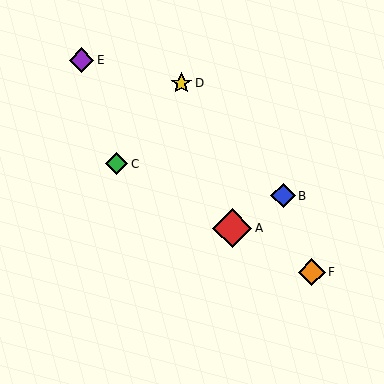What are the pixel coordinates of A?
Object A is at (232, 228).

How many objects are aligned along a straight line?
3 objects (A, C, F) are aligned along a straight line.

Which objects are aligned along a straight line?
Objects A, C, F are aligned along a straight line.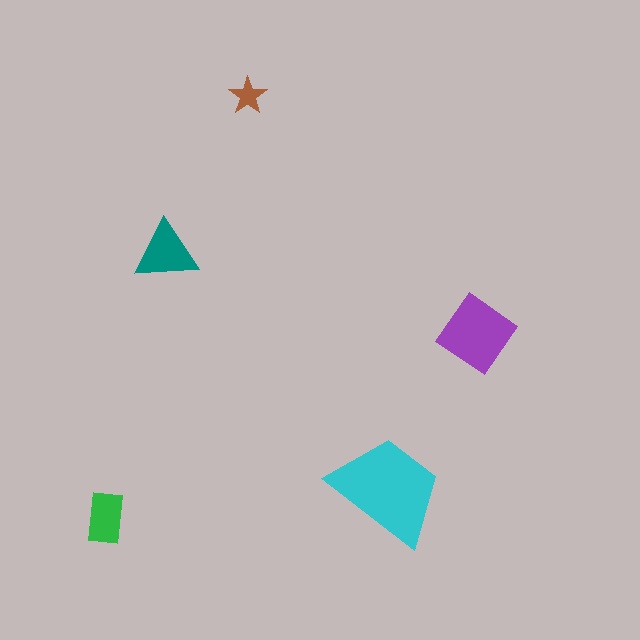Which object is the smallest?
The brown star.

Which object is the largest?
The cyan trapezoid.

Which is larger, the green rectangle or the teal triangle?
The teal triangle.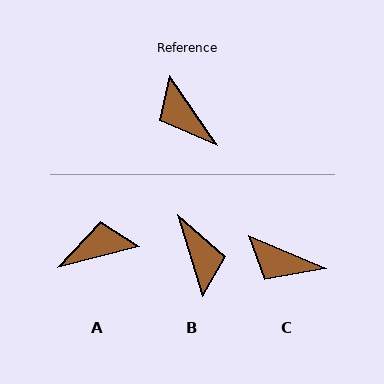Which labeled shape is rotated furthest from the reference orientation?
B, about 163 degrees away.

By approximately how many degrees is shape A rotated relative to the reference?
Approximately 110 degrees clockwise.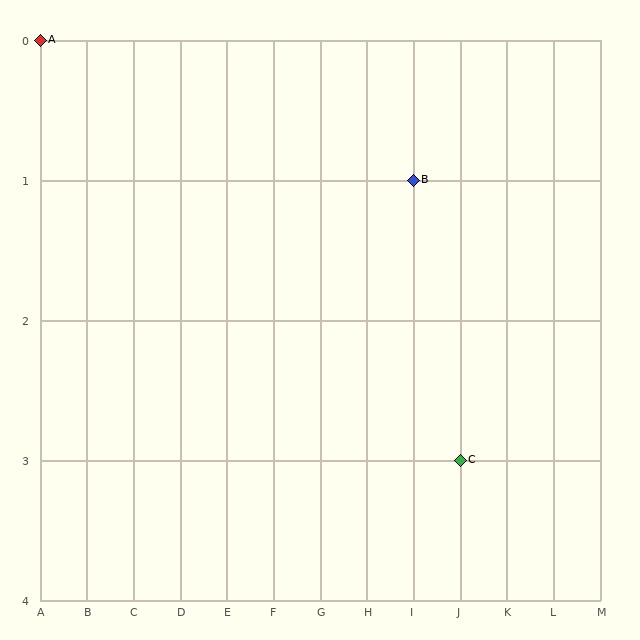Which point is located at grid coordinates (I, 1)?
Point B is at (I, 1).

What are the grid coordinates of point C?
Point C is at grid coordinates (J, 3).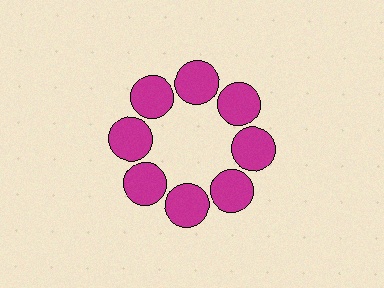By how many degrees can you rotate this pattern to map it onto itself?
The pattern maps onto itself every 45 degrees of rotation.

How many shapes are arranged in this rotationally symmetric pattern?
There are 8 shapes, arranged in 8 groups of 1.